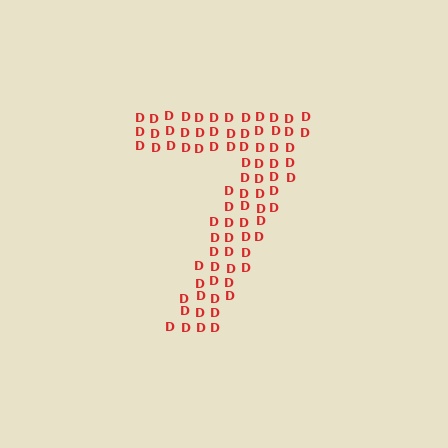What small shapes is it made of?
It is made of small letter D's.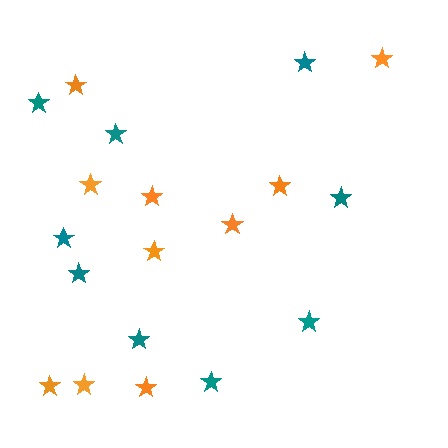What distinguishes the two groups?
There are 2 groups: one group of teal stars (9) and one group of orange stars (10).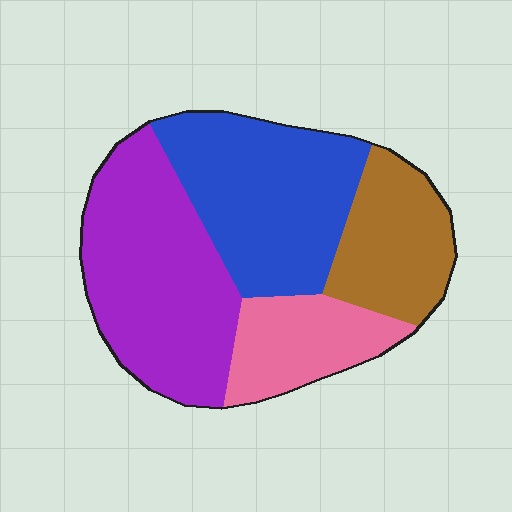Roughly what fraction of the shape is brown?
Brown takes up about one fifth (1/5) of the shape.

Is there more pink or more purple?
Purple.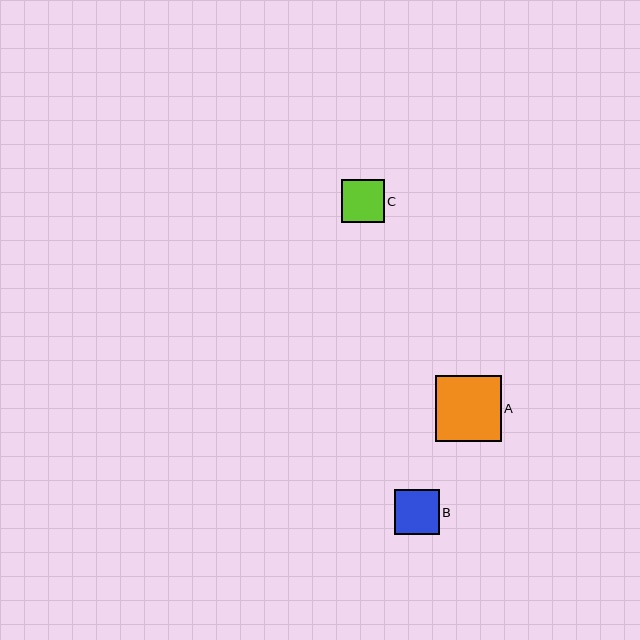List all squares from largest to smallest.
From largest to smallest: A, B, C.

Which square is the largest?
Square A is the largest with a size of approximately 66 pixels.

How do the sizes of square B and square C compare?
Square B and square C are approximately the same size.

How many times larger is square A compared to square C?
Square A is approximately 1.6 times the size of square C.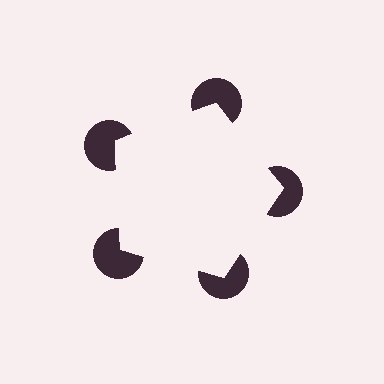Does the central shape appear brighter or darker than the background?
It typically appears slightly brighter than the background, even though no actual brightness change is drawn.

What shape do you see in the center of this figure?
An illusory pentagon — its edges are inferred from the aligned wedge cuts in the pac-man discs, not physically drawn.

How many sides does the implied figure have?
5 sides.